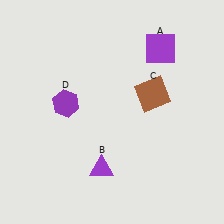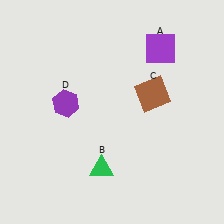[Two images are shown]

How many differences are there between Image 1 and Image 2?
There is 1 difference between the two images.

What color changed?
The triangle (B) changed from purple in Image 1 to green in Image 2.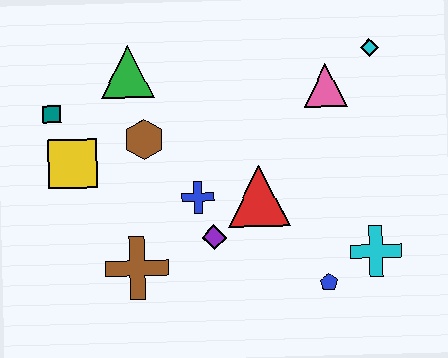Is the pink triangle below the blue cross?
No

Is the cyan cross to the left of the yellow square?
No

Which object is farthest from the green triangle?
The cyan cross is farthest from the green triangle.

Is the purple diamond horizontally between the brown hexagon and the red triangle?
Yes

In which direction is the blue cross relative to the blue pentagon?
The blue cross is to the left of the blue pentagon.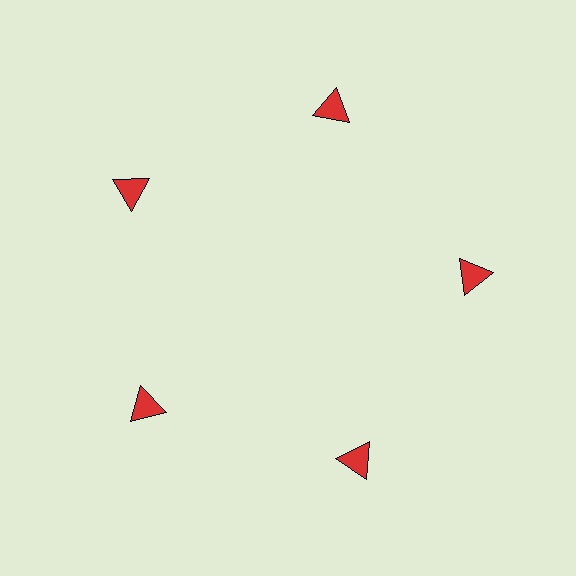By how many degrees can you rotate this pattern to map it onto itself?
The pattern maps onto itself every 72 degrees of rotation.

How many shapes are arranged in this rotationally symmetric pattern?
There are 5 shapes, arranged in 5 groups of 1.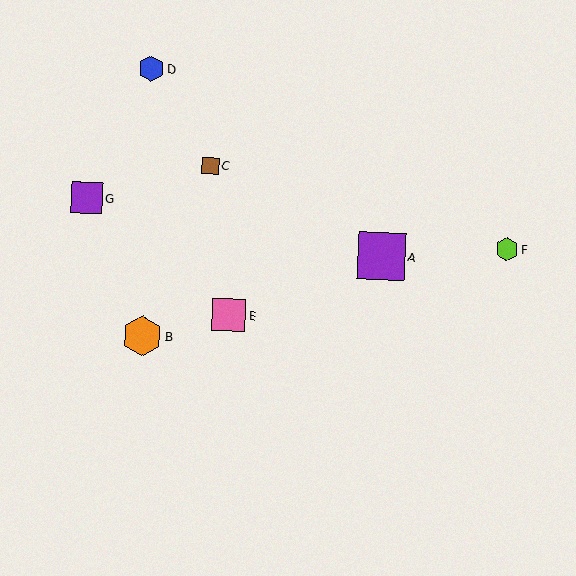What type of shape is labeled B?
Shape B is an orange hexagon.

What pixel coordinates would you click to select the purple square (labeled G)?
Click at (87, 198) to select the purple square G.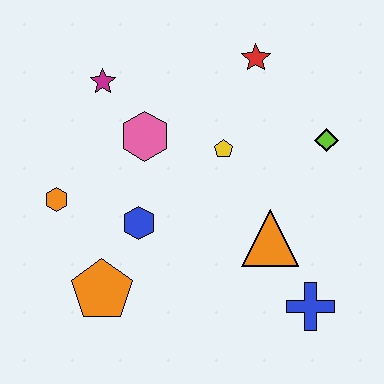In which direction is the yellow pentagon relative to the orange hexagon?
The yellow pentagon is to the right of the orange hexagon.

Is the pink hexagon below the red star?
Yes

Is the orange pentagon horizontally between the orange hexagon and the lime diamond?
Yes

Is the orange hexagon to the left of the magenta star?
Yes